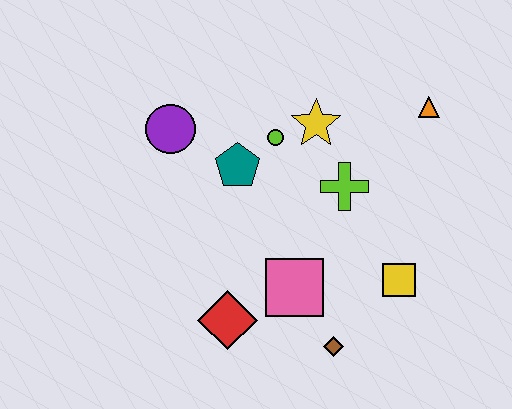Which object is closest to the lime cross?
The yellow star is closest to the lime cross.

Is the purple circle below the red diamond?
No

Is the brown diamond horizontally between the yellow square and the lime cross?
No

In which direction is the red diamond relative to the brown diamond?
The red diamond is to the left of the brown diamond.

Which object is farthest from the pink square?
The orange triangle is farthest from the pink square.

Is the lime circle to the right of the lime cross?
No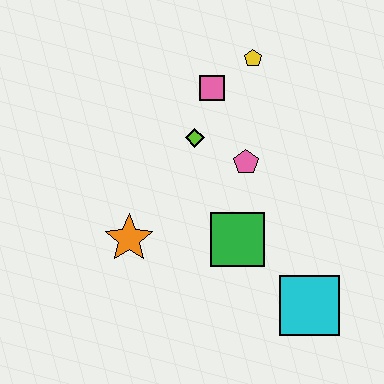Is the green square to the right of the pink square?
Yes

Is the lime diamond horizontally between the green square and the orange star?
Yes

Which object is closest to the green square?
The pink pentagon is closest to the green square.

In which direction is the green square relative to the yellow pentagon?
The green square is below the yellow pentagon.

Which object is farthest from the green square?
The yellow pentagon is farthest from the green square.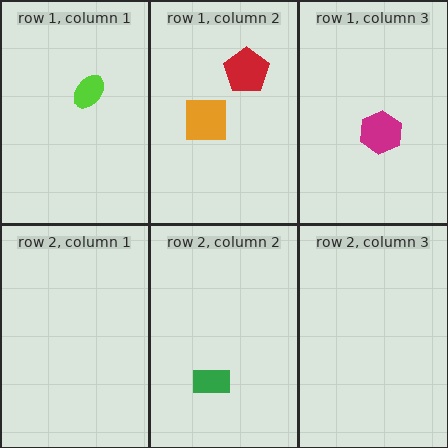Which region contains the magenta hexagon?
The row 1, column 3 region.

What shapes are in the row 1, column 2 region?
The red pentagon, the orange square.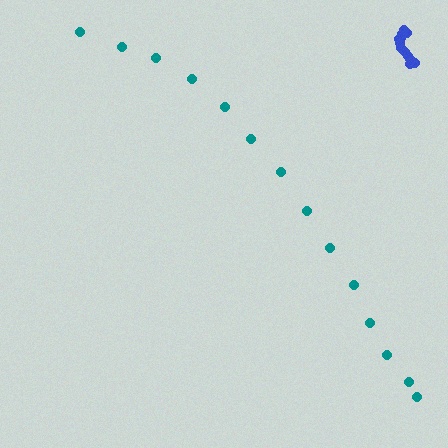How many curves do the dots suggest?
There are 2 distinct paths.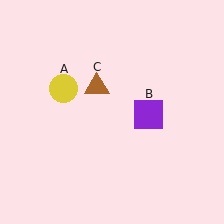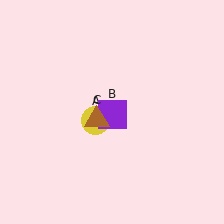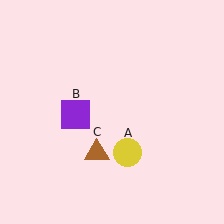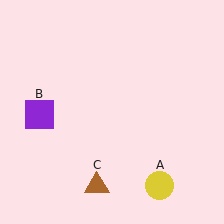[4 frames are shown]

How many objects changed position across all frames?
3 objects changed position: yellow circle (object A), purple square (object B), brown triangle (object C).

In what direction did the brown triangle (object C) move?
The brown triangle (object C) moved down.